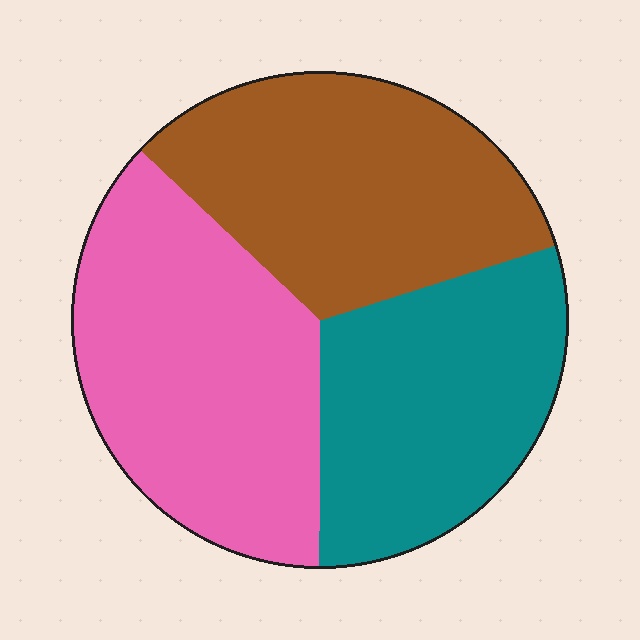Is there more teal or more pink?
Pink.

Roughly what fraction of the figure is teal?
Teal takes up about one third (1/3) of the figure.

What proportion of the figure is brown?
Brown covers around 35% of the figure.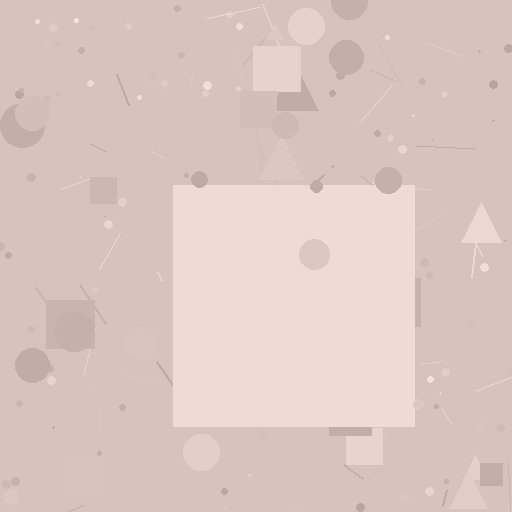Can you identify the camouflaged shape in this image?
The camouflaged shape is a square.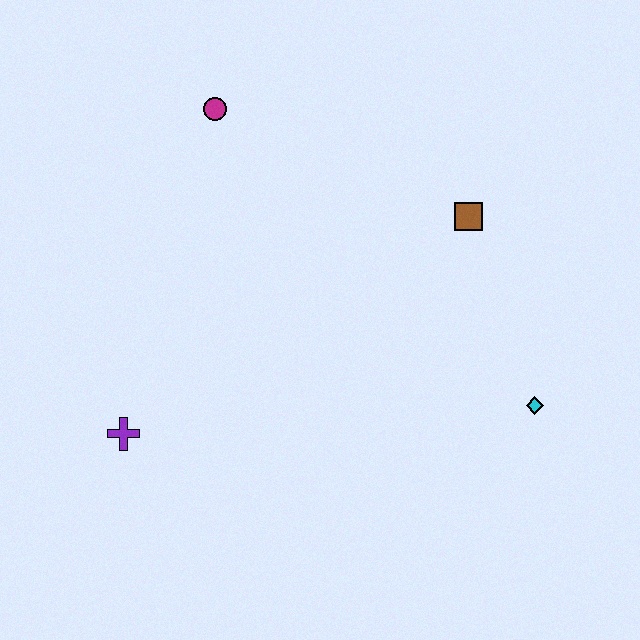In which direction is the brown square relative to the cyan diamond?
The brown square is above the cyan diamond.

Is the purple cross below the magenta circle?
Yes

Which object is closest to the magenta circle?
The brown square is closest to the magenta circle.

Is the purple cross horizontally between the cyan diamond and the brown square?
No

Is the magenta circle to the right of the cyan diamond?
No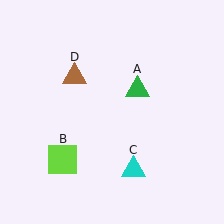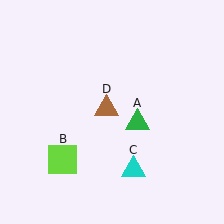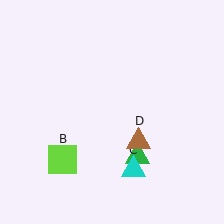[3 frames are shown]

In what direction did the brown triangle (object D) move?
The brown triangle (object D) moved down and to the right.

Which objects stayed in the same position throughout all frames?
Lime square (object B) and cyan triangle (object C) remained stationary.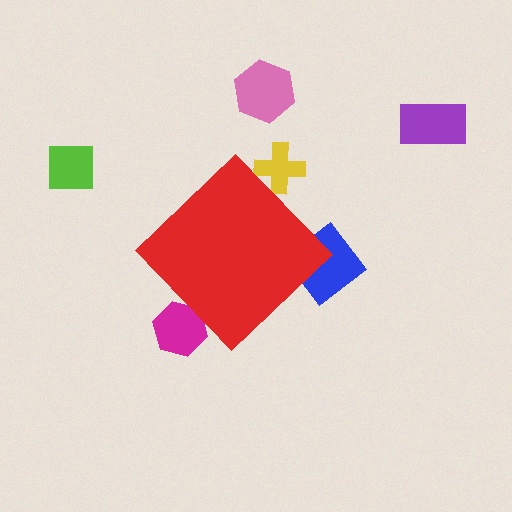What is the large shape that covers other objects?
A red diamond.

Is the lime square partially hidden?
No, the lime square is fully visible.